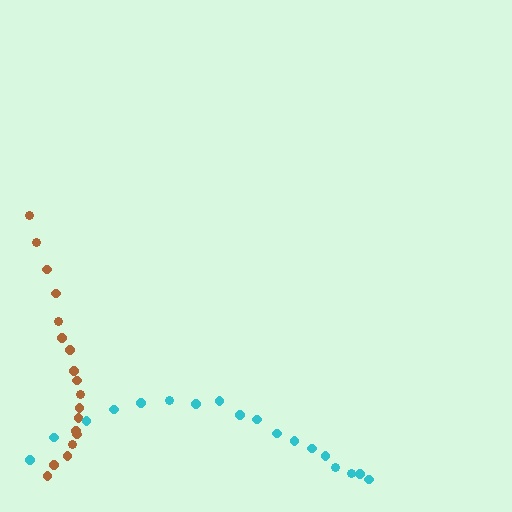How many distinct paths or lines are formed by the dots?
There are 2 distinct paths.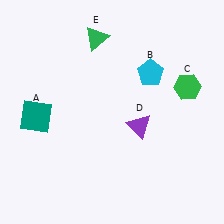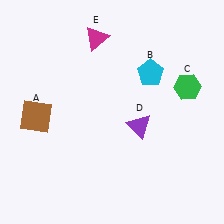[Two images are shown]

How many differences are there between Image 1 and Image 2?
There are 2 differences between the two images.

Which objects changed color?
A changed from teal to brown. E changed from green to magenta.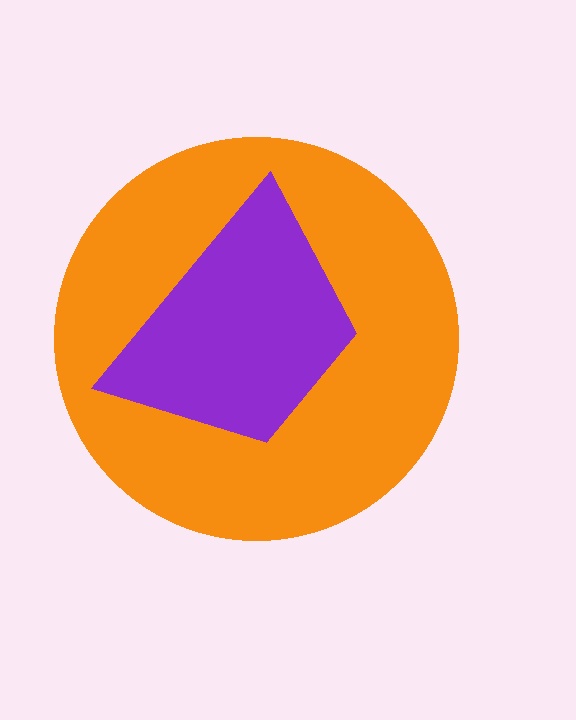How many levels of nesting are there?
2.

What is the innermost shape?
The purple trapezoid.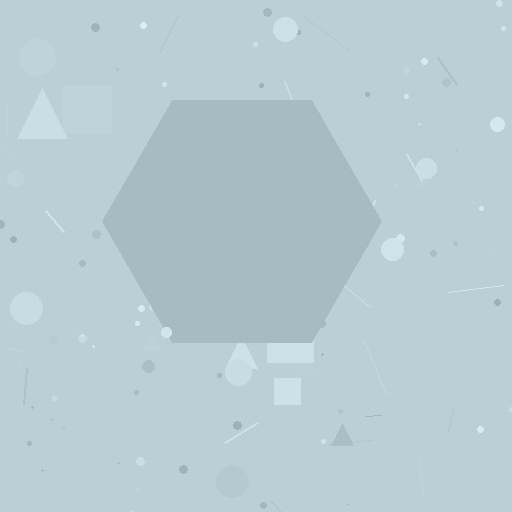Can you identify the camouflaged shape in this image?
The camouflaged shape is a hexagon.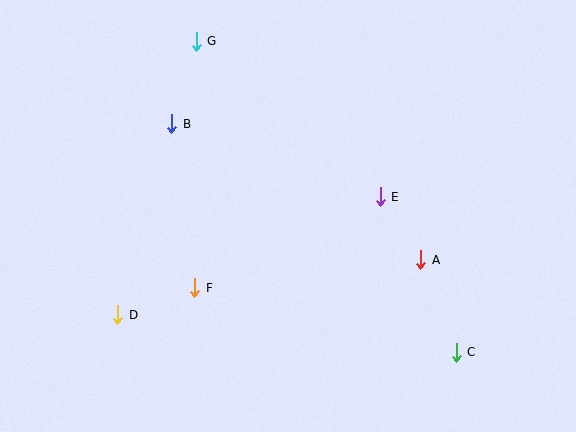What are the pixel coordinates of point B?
Point B is at (172, 124).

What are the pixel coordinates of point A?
Point A is at (421, 260).